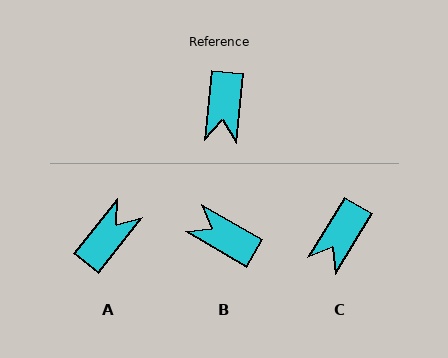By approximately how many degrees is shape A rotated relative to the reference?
Approximately 148 degrees counter-clockwise.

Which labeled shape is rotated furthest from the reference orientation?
A, about 148 degrees away.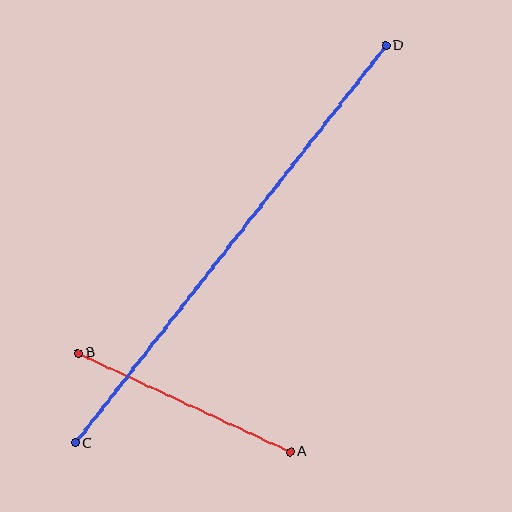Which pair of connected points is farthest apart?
Points C and D are farthest apart.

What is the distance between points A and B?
The distance is approximately 234 pixels.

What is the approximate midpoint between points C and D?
The midpoint is at approximately (231, 244) pixels.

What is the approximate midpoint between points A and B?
The midpoint is at approximately (184, 403) pixels.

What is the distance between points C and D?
The distance is approximately 505 pixels.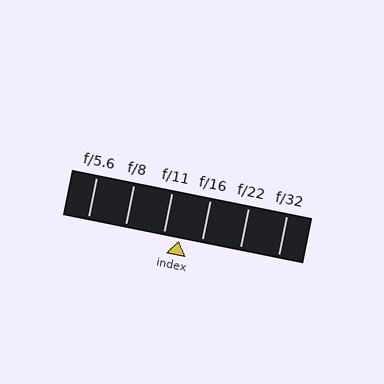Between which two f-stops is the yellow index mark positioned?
The index mark is between f/11 and f/16.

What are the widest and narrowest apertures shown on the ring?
The widest aperture shown is f/5.6 and the narrowest is f/32.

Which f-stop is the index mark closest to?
The index mark is closest to f/11.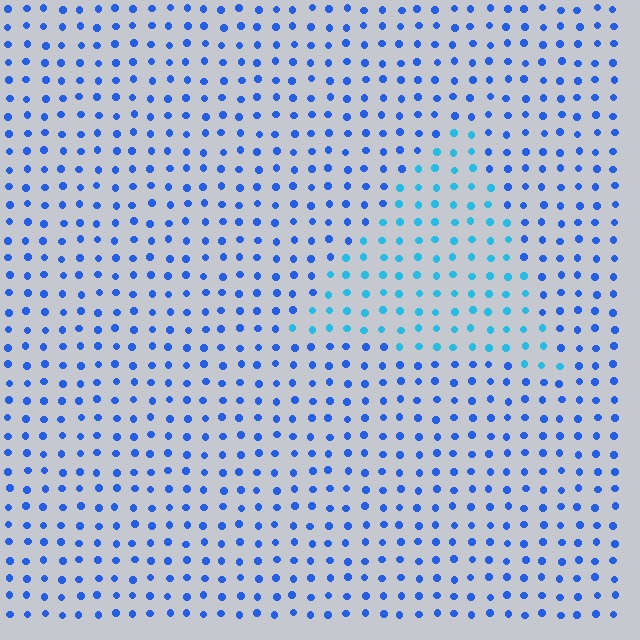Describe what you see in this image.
The image is filled with small blue elements in a uniform arrangement. A triangle-shaped region is visible where the elements are tinted to a slightly different hue, forming a subtle color boundary.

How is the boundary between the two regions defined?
The boundary is defined purely by a slight shift in hue (about 30 degrees). Spacing, size, and orientation are identical on both sides.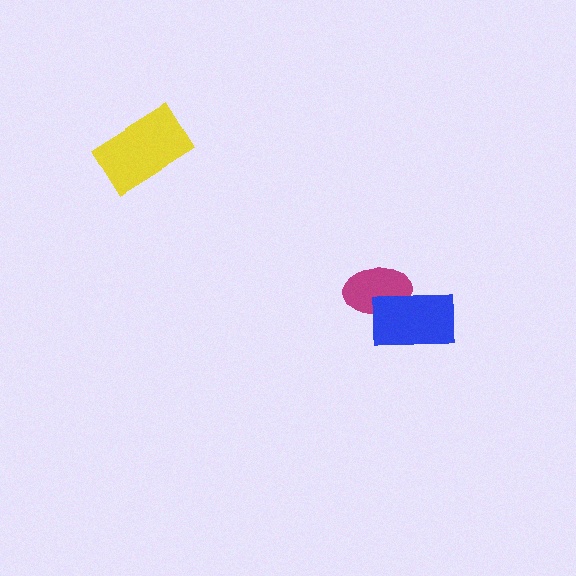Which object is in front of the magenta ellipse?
The blue rectangle is in front of the magenta ellipse.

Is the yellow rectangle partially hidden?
No, no other shape covers it.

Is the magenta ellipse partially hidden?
Yes, it is partially covered by another shape.